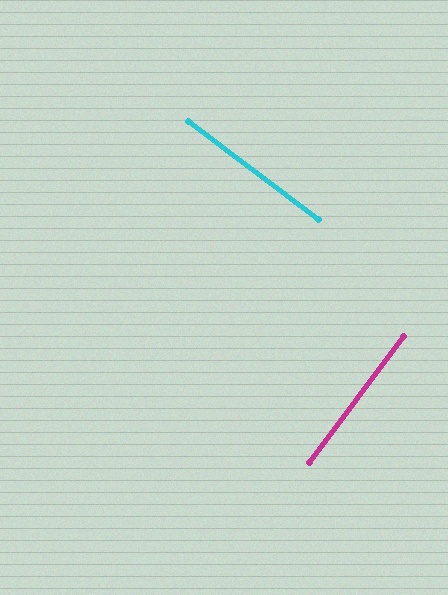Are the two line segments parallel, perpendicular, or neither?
Perpendicular — they meet at approximately 89°.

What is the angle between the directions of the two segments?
Approximately 89 degrees.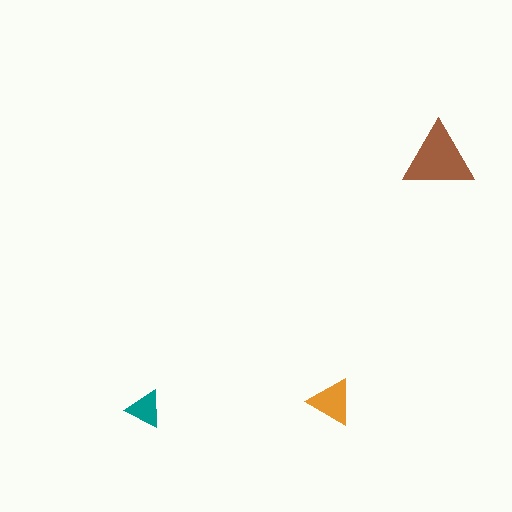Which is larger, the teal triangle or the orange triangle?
The orange one.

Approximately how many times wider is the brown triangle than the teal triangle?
About 2 times wider.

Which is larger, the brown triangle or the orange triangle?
The brown one.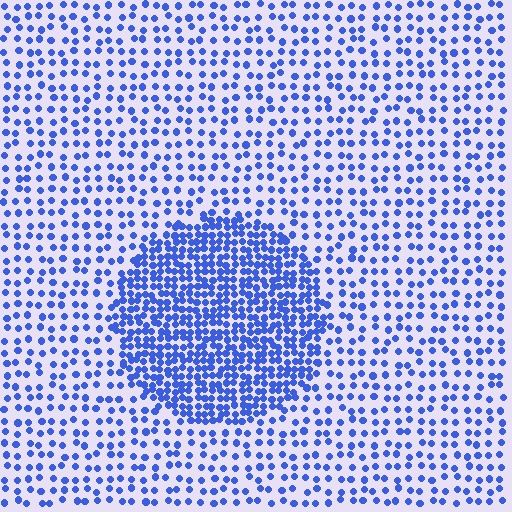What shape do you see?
I see a circle.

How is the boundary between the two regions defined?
The boundary is defined by a change in element density (approximately 2.4x ratio). All elements are the same color, size, and shape.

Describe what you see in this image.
The image contains small blue elements arranged at two different densities. A circle-shaped region is visible where the elements are more densely packed than the surrounding area.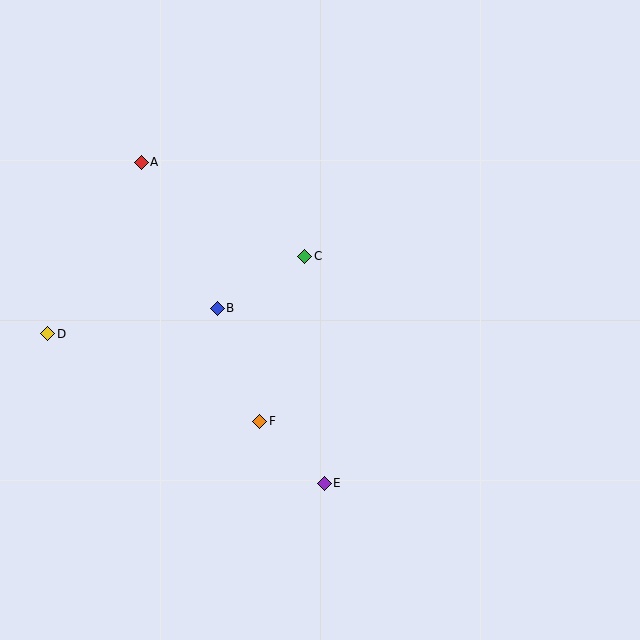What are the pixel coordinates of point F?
Point F is at (260, 421).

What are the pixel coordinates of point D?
Point D is at (48, 334).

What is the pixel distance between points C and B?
The distance between C and B is 101 pixels.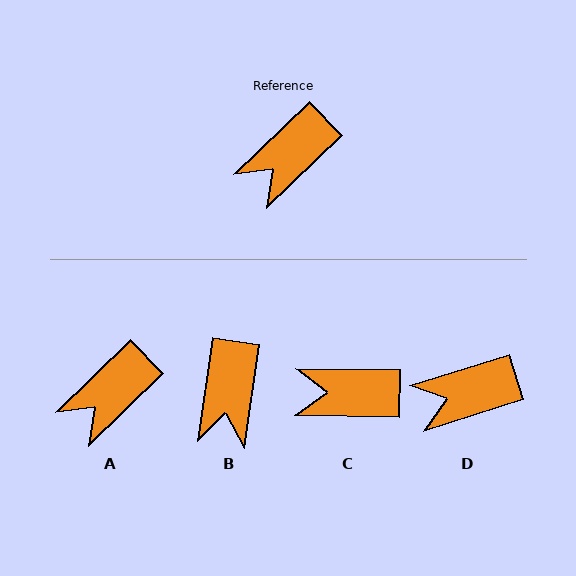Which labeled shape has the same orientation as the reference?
A.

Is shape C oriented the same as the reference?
No, it is off by about 45 degrees.